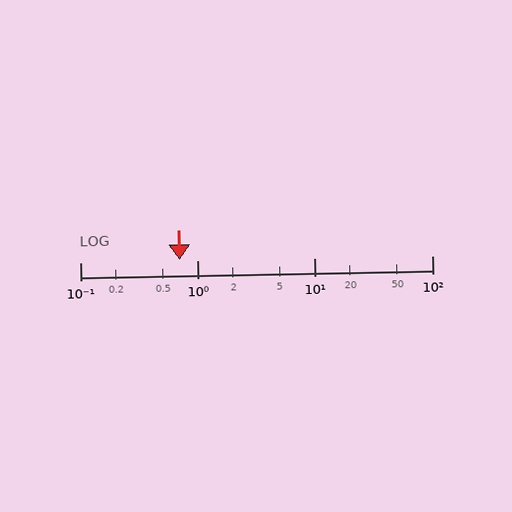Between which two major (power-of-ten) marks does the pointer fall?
The pointer is between 0.1 and 1.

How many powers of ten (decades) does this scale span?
The scale spans 3 decades, from 0.1 to 100.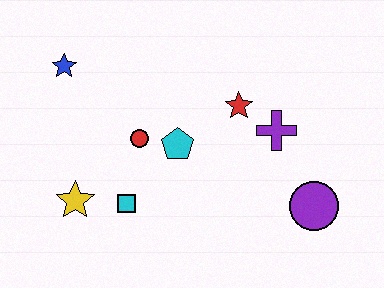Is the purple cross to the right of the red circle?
Yes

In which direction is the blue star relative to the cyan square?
The blue star is above the cyan square.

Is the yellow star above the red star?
No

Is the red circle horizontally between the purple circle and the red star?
No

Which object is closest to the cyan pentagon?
The red circle is closest to the cyan pentagon.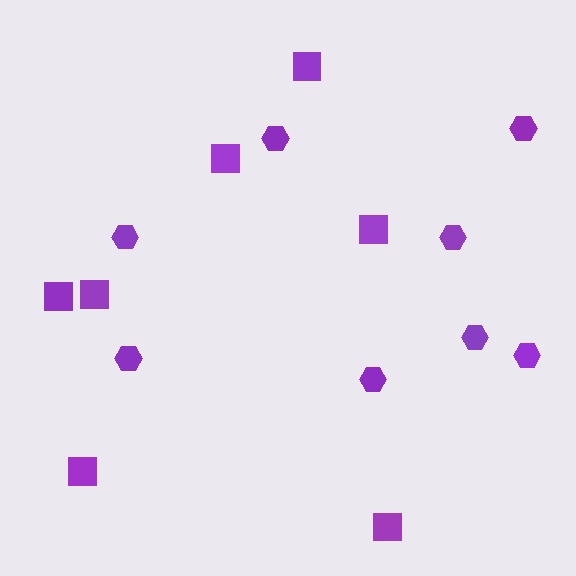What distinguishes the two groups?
There are 2 groups: one group of squares (7) and one group of hexagons (8).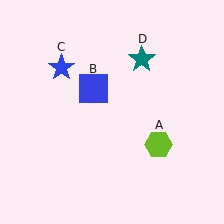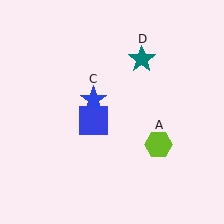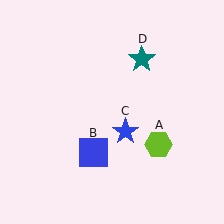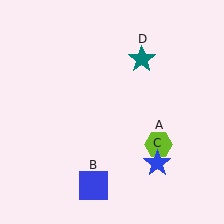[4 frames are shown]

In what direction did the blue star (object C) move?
The blue star (object C) moved down and to the right.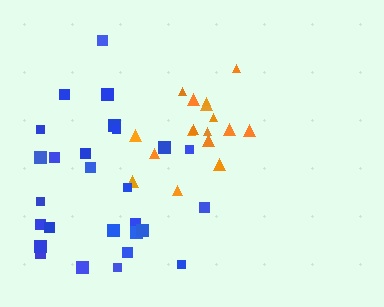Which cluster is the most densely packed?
Orange.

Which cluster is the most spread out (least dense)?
Blue.